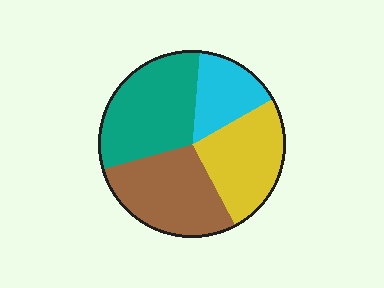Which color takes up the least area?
Cyan, at roughly 15%.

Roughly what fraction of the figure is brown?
Brown covers roughly 30% of the figure.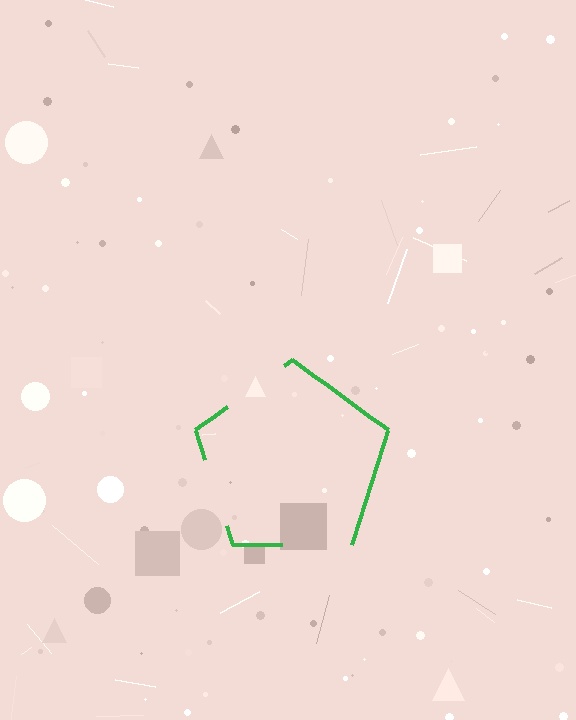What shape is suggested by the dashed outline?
The dashed outline suggests a pentagon.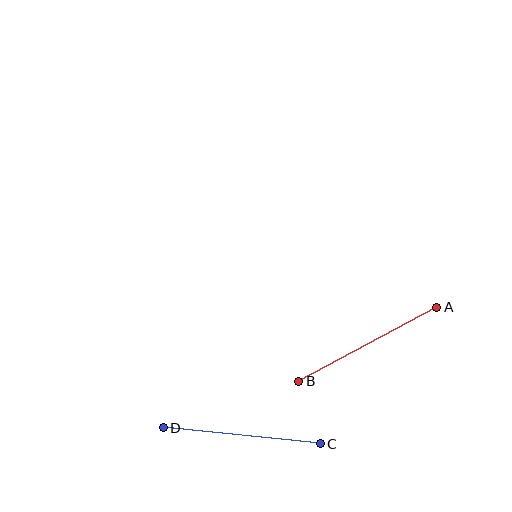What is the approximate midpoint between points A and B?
The midpoint is at approximately (368, 344) pixels.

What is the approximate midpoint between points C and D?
The midpoint is at approximately (242, 436) pixels.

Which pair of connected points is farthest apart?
Points C and D are farthest apart.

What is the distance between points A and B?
The distance is approximately 157 pixels.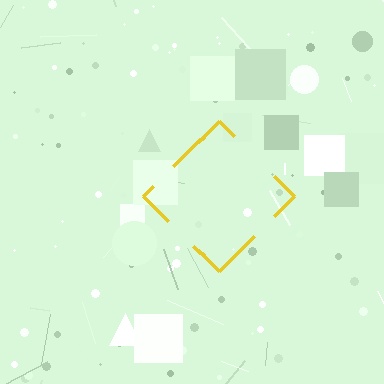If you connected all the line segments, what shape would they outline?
They would outline a diamond.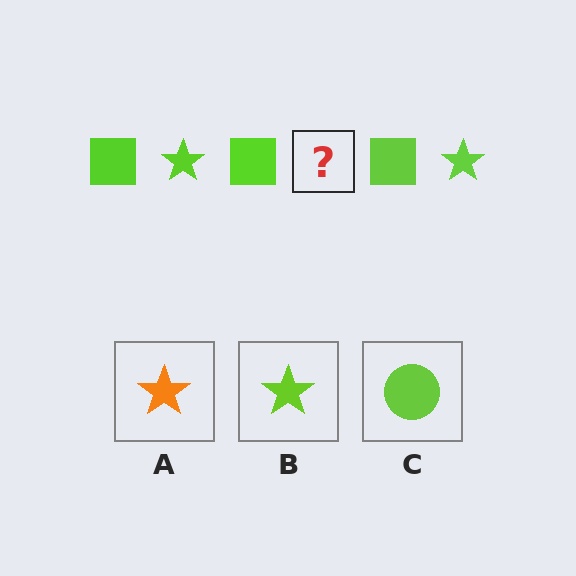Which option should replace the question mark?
Option B.